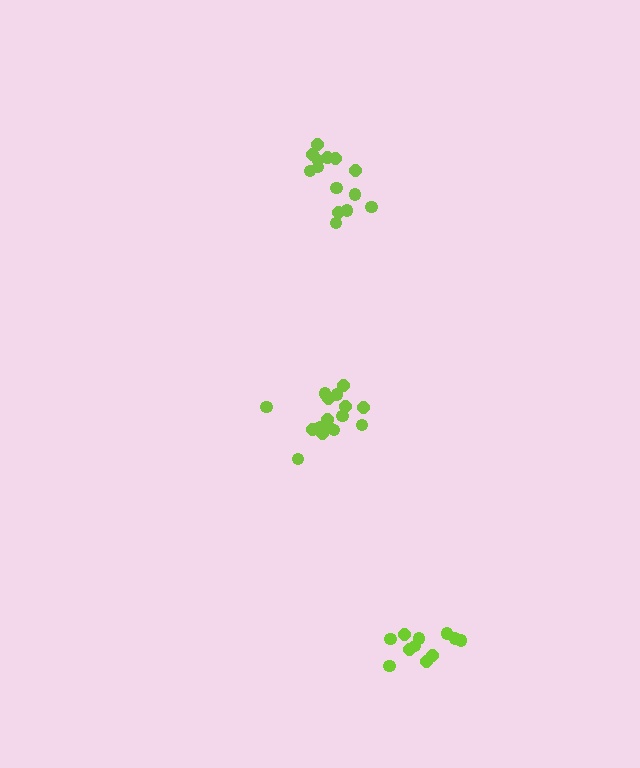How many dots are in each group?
Group 1: 14 dots, Group 2: 11 dots, Group 3: 16 dots (41 total).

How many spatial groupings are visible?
There are 3 spatial groupings.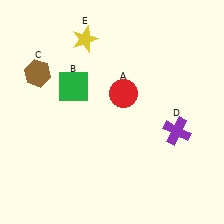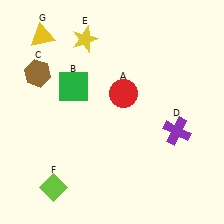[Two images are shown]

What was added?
A lime diamond (F), a yellow triangle (G) were added in Image 2.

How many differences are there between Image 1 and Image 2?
There are 2 differences between the two images.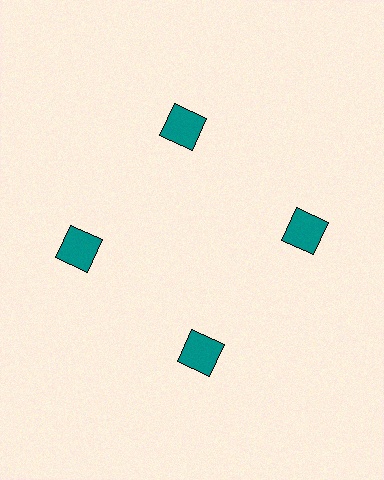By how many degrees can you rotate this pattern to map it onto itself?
The pattern maps onto itself every 90 degrees of rotation.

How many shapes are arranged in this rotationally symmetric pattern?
There are 4 shapes, arranged in 4 groups of 1.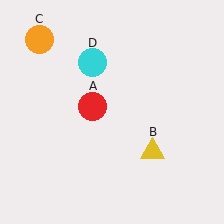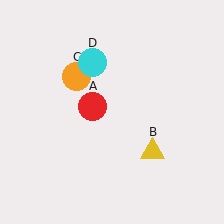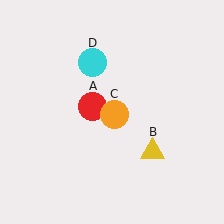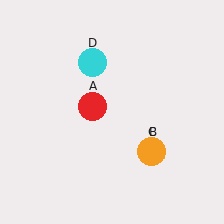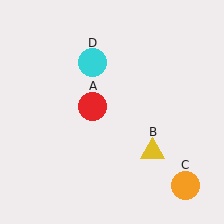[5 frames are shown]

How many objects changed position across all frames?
1 object changed position: orange circle (object C).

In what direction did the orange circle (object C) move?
The orange circle (object C) moved down and to the right.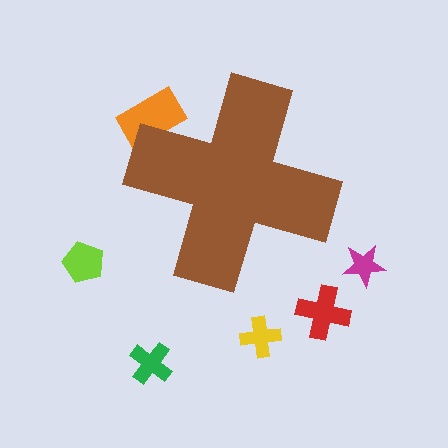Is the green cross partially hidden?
No, the green cross is fully visible.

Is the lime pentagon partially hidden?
No, the lime pentagon is fully visible.